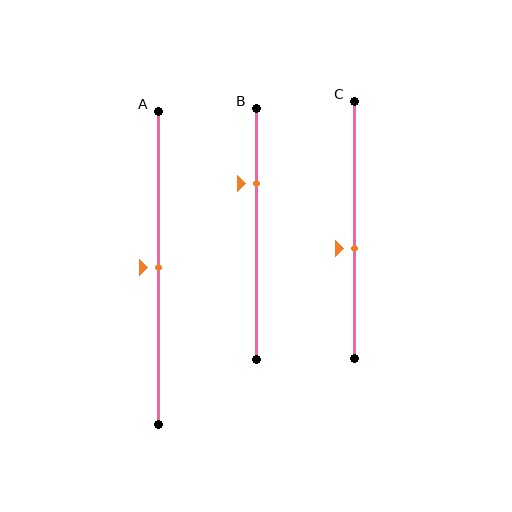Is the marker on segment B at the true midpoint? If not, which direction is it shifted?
No, the marker on segment B is shifted upward by about 20% of the segment length.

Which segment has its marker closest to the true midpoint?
Segment A has its marker closest to the true midpoint.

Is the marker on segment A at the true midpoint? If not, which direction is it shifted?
Yes, the marker on segment A is at the true midpoint.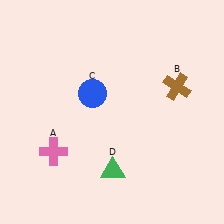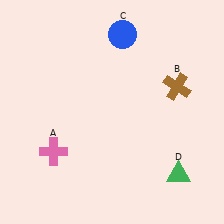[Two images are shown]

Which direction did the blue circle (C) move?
The blue circle (C) moved up.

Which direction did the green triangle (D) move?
The green triangle (D) moved right.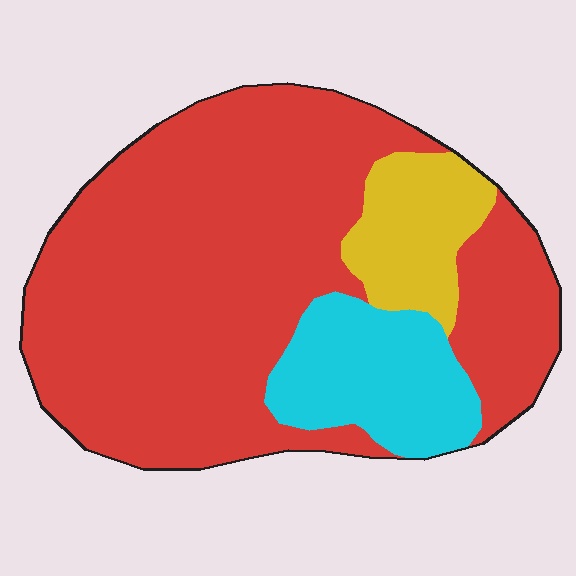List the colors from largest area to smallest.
From largest to smallest: red, cyan, yellow.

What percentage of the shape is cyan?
Cyan takes up less than a quarter of the shape.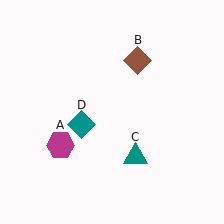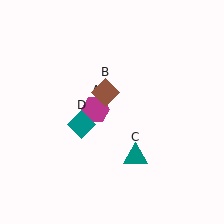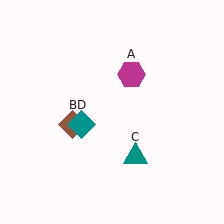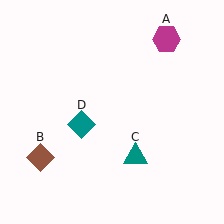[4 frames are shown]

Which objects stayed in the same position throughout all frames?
Teal triangle (object C) and teal diamond (object D) remained stationary.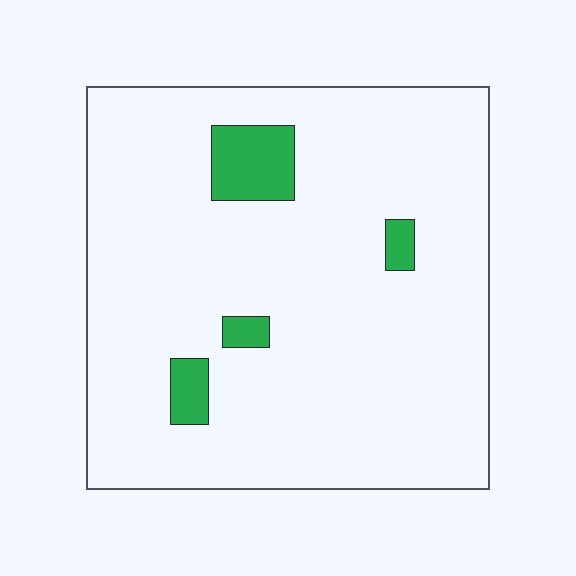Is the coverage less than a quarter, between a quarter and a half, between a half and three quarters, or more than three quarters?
Less than a quarter.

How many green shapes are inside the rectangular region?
4.